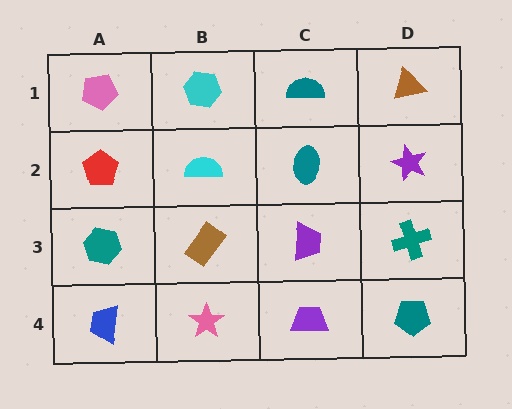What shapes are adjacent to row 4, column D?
A teal cross (row 3, column D), a purple trapezoid (row 4, column C).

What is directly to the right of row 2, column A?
A cyan semicircle.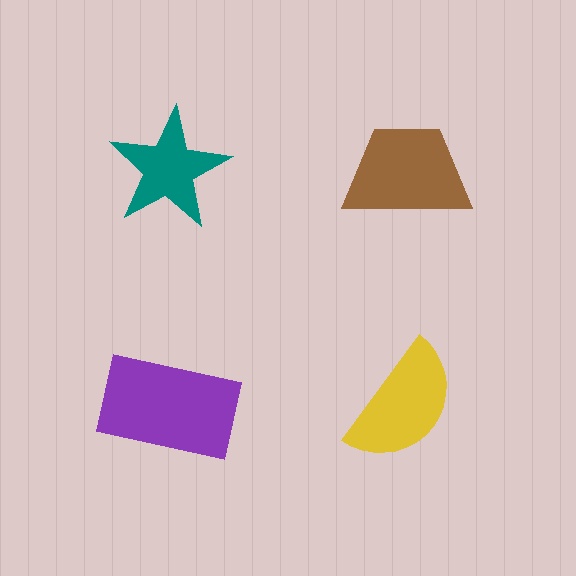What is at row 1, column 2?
A brown trapezoid.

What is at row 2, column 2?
A yellow semicircle.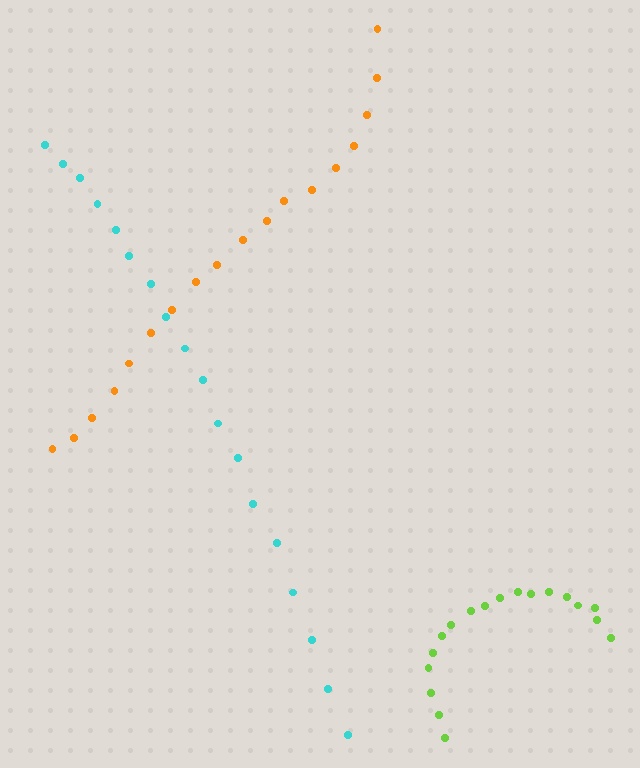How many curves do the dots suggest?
There are 3 distinct paths.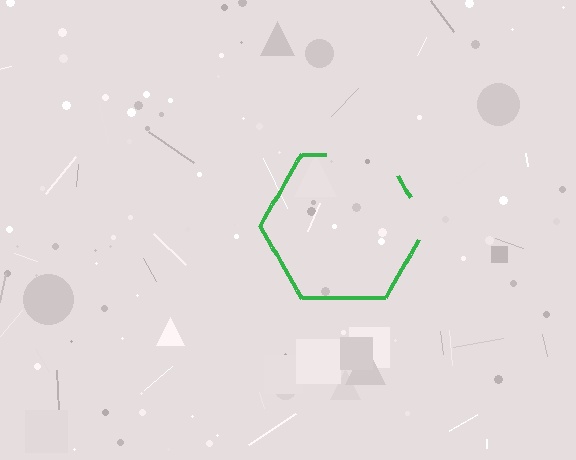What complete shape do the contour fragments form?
The contour fragments form a hexagon.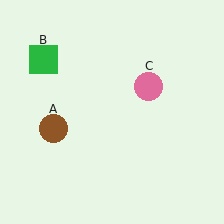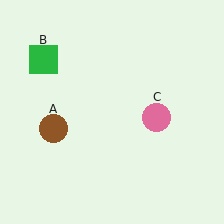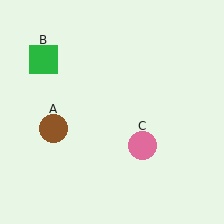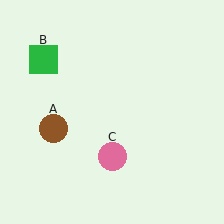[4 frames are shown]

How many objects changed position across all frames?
1 object changed position: pink circle (object C).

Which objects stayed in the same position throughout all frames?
Brown circle (object A) and green square (object B) remained stationary.